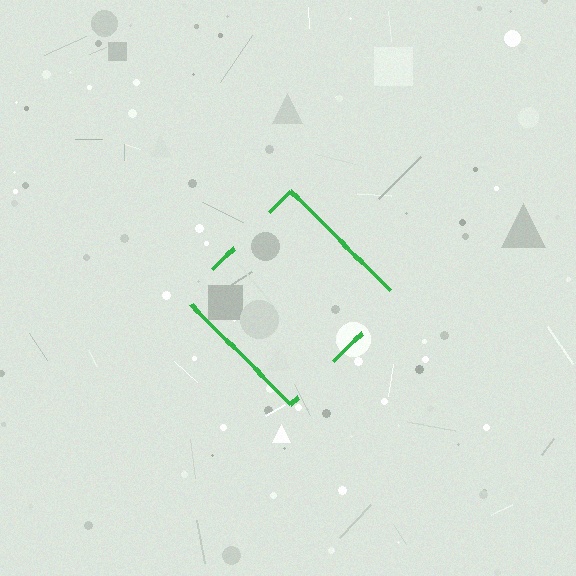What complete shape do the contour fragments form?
The contour fragments form a diamond.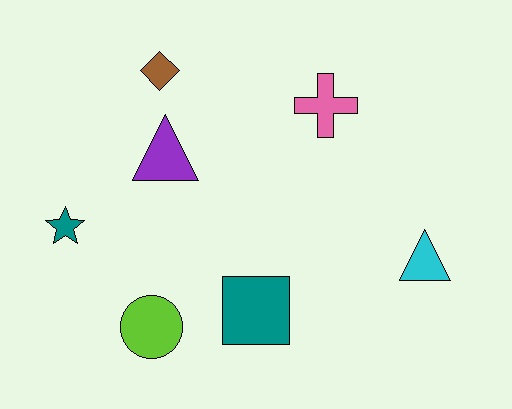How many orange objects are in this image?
There are no orange objects.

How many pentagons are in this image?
There are no pentagons.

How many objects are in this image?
There are 7 objects.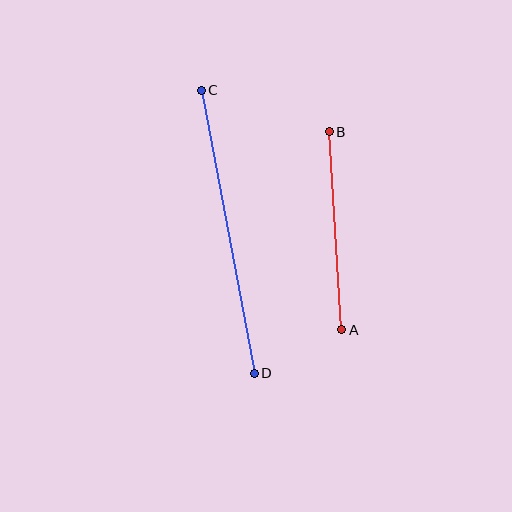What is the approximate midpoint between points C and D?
The midpoint is at approximately (228, 232) pixels.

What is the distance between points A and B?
The distance is approximately 198 pixels.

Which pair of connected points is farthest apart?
Points C and D are farthest apart.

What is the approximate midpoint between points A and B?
The midpoint is at approximately (335, 231) pixels.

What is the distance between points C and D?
The distance is approximately 288 pixels.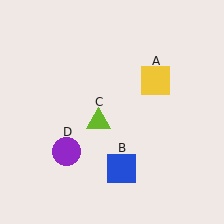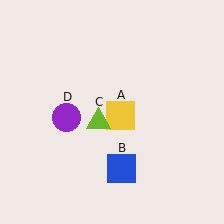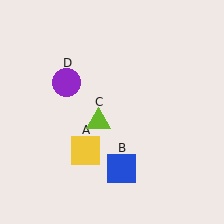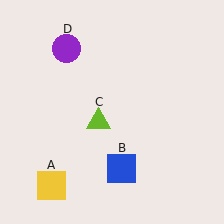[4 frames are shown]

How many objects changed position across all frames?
2 objects changed position: yellow square (object A), purple circle (object D).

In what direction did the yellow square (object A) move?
The yellow square (object A) moved down and to the left.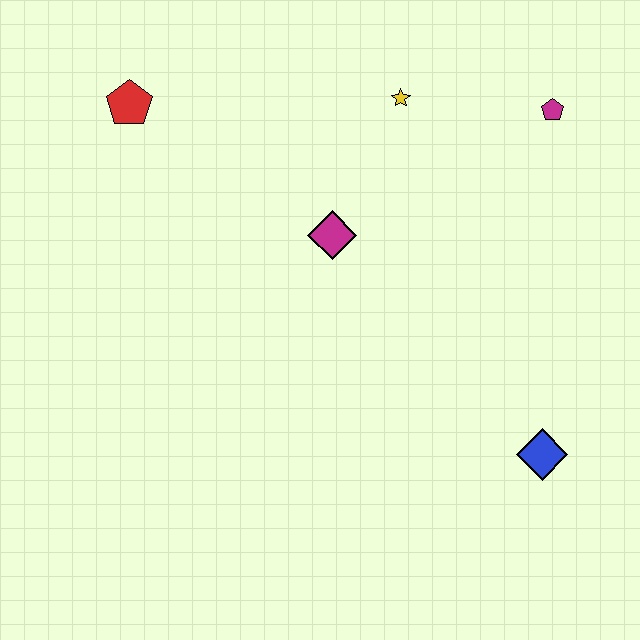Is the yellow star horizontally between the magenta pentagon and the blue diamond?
No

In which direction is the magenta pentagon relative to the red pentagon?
The magenta pentagon is to the right of the red pentagon.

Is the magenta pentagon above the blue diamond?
Yes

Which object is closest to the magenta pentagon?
The yellow star is closest to the magenta pentagon.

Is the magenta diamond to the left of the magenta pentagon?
Yes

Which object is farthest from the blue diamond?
The red pentagon is farthest from the blue diamond.